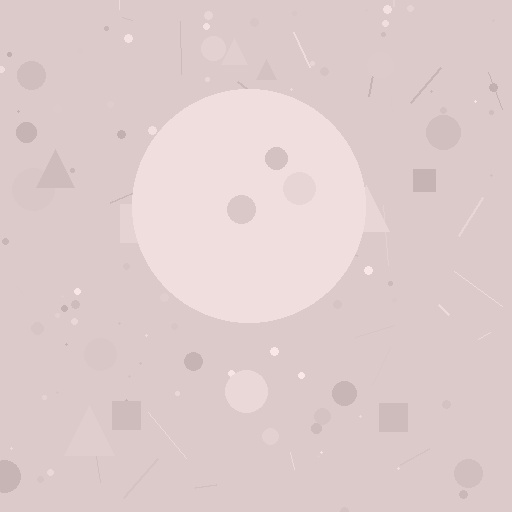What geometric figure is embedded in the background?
A circle is embedded in the background.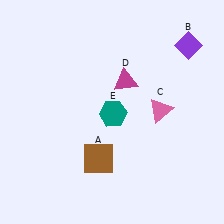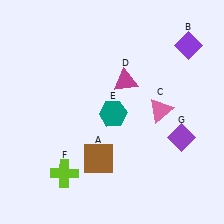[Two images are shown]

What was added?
A lime cross (F), a purple diamond (G) were added in Image 2.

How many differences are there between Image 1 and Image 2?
There are 2 differences between the two images.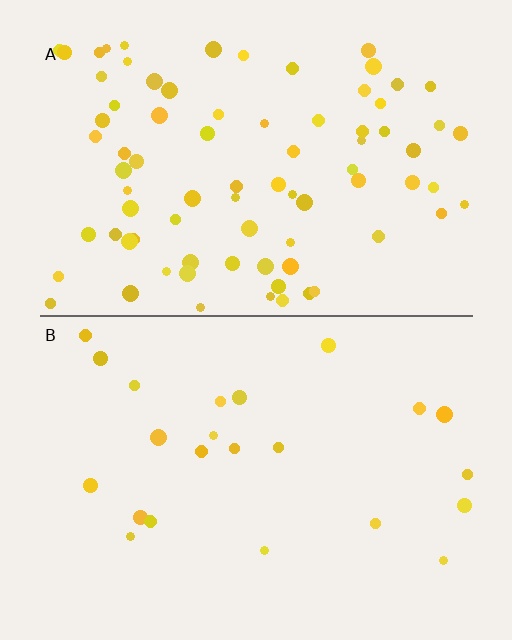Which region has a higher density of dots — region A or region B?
A (the top).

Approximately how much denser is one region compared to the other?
Approximately 3.4× — region A over region B.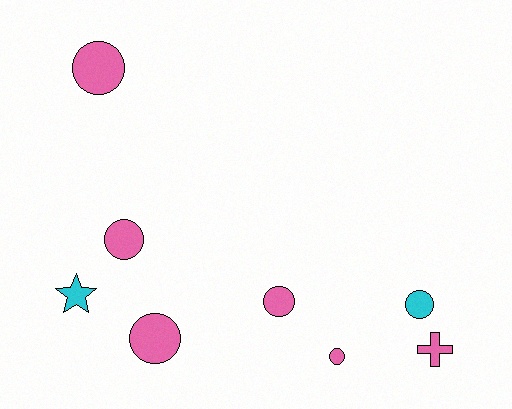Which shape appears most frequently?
Circle, with 6 objects.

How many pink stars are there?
There are no pink stars.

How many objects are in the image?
There are 8 objects.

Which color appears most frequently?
Pink, with 6 objects.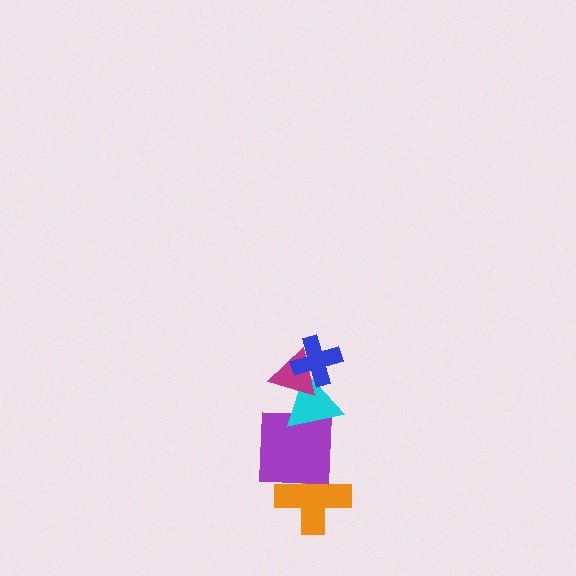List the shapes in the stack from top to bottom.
From top to bottom: the blue cross, the magenta triangle, the cyan triangle, the purple square, the orange cross.